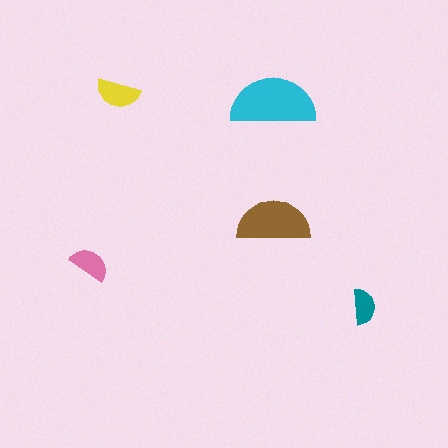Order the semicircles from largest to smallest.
the cyan one, the brown one, the yellow one, the pink one, the teal one.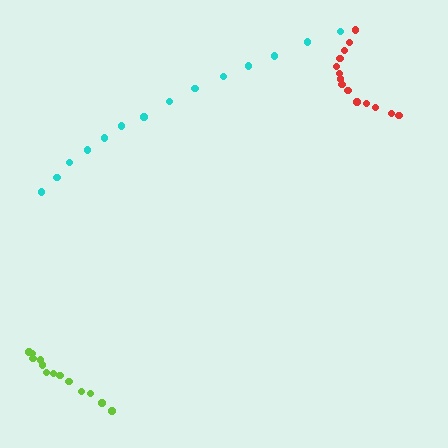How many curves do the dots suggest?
There are 3 distinct paths.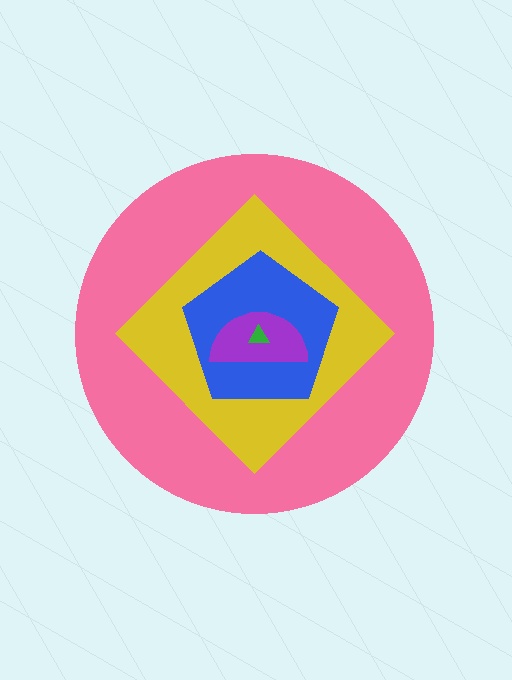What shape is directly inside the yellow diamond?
The blue pentagon.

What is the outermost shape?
The pink circle.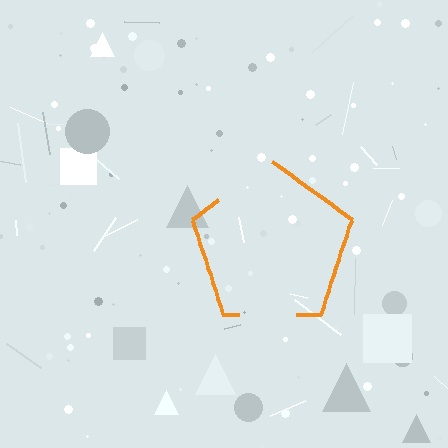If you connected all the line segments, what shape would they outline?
They would outline a pentagon.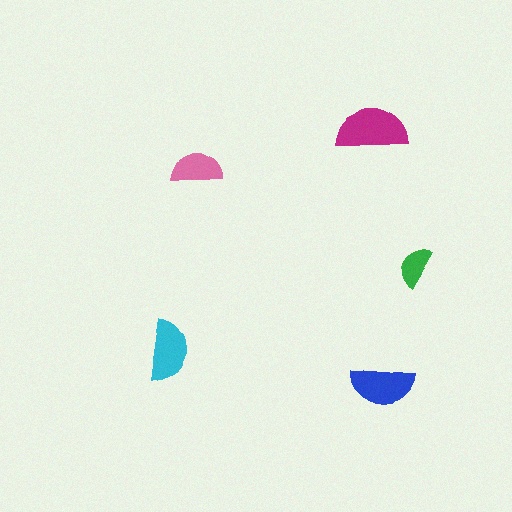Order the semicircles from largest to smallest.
the magenta one, the blue one, the cyan one, the pink one, the green one.